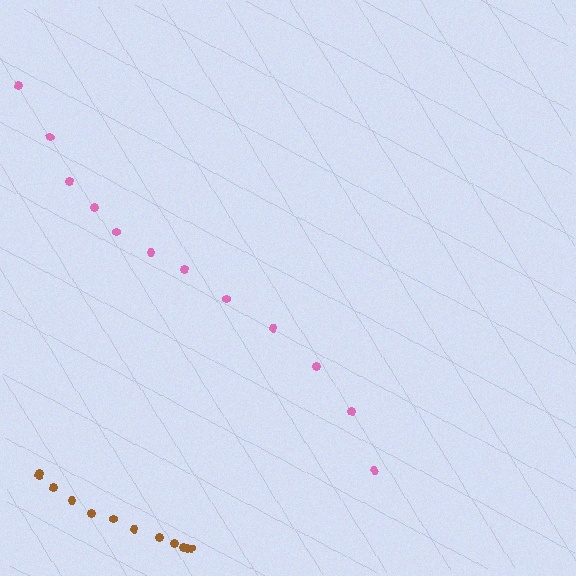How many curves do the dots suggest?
There are 2 distinct paths.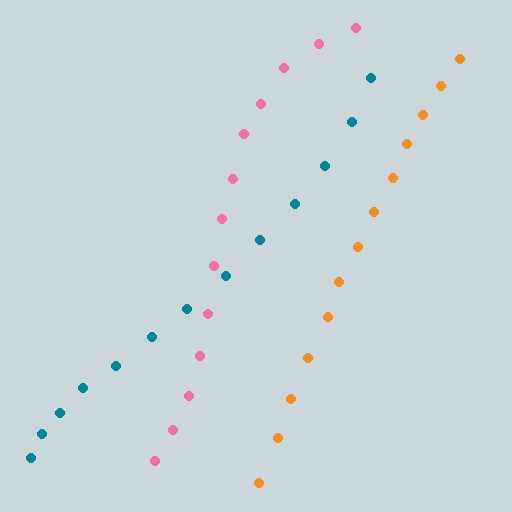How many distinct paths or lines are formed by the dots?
There are 3 distinct paths.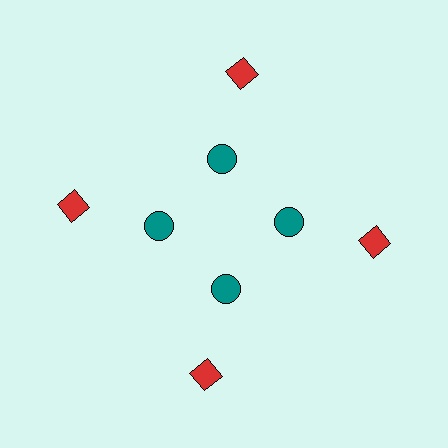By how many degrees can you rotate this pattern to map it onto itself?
The pattern maps onto itself every 90 degrees of rotation.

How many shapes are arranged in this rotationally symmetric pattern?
There are 8 shapes, arranged in 4 groups of 2.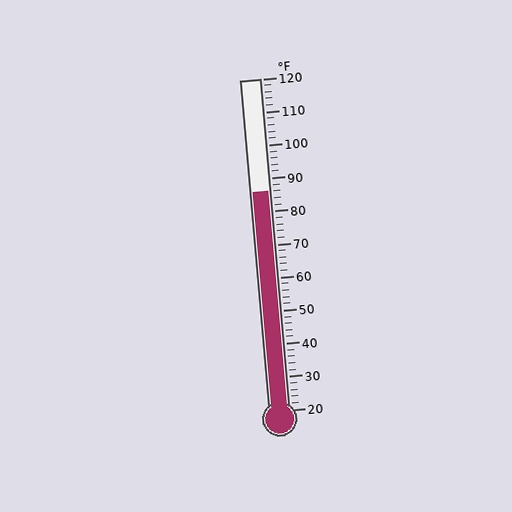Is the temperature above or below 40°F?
The temperature is above 40°F.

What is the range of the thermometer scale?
The thermometer scale ranges from 20°F to 120°F.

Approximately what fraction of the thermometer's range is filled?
The thermometer is filled to approximately 65% of its range.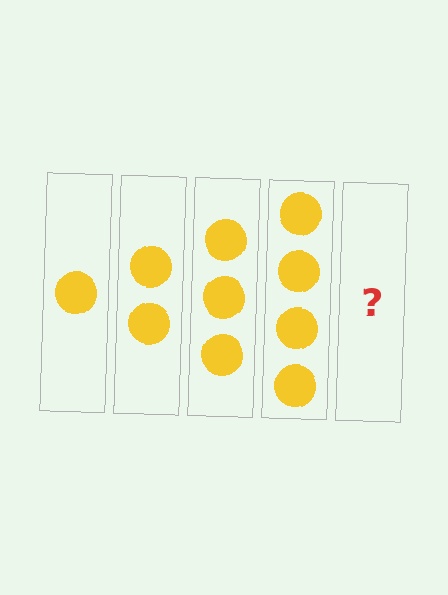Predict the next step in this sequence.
The next step is 5 circles.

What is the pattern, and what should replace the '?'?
The pattern is that each step adds one more circle. The '?' should be 5 circles.